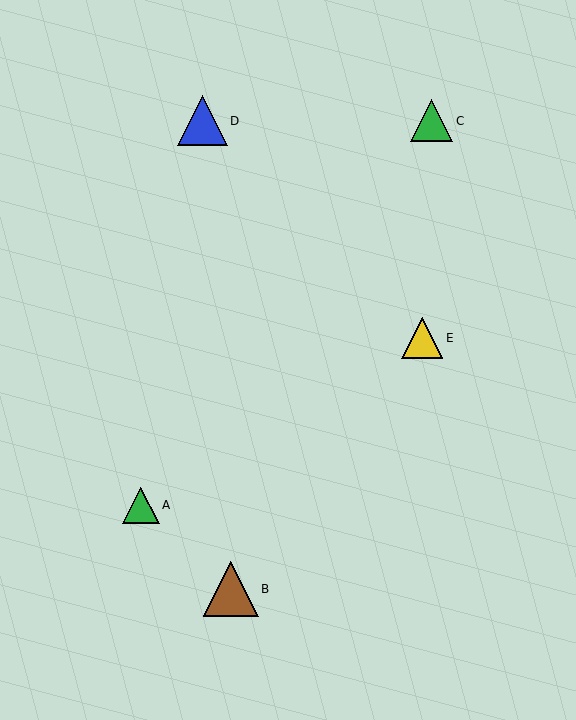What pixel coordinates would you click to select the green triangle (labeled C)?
Click at (432, 121) to select the green triangle C.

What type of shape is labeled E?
Shape E is a yellow triangle.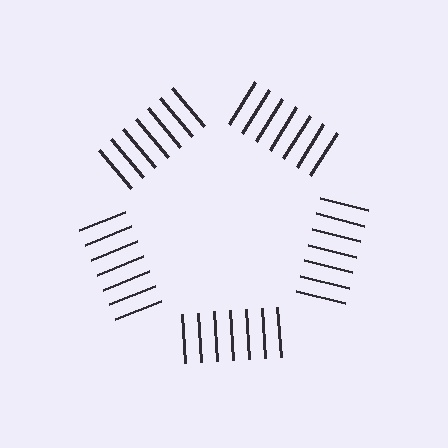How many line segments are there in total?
35 — 7 along each of the 5 edges.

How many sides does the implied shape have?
5 sides — the line-ends trace a pentagon.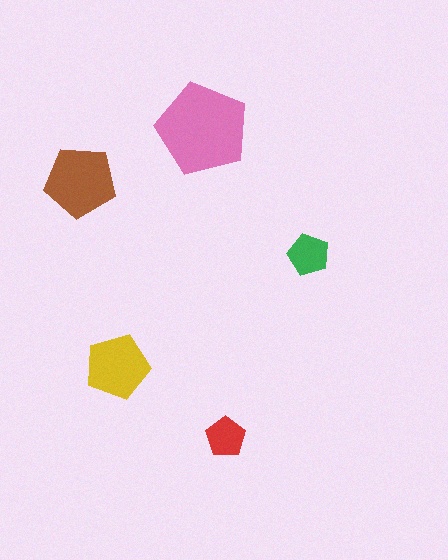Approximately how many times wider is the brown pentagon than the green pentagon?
About 1.5 times wider.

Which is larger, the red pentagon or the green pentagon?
The green one.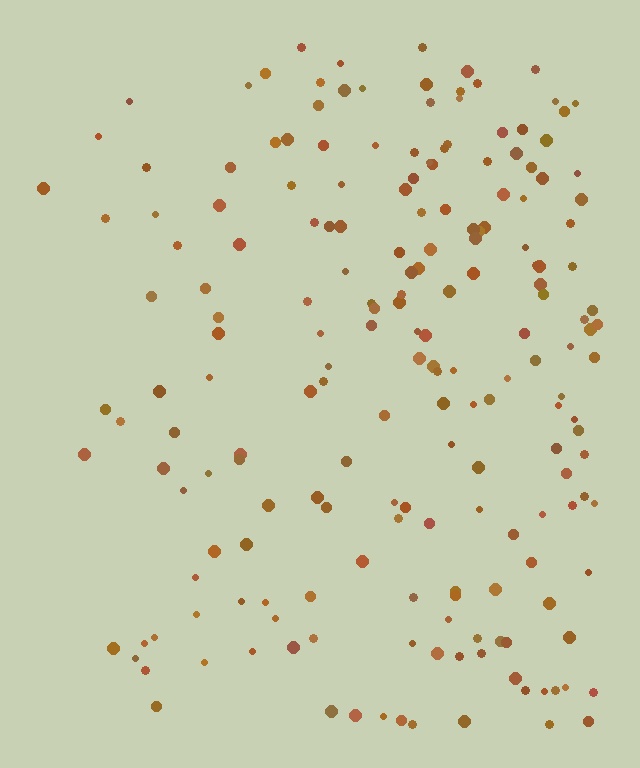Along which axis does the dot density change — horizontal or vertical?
Horizontal.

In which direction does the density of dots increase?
From left to right, with the right side densest.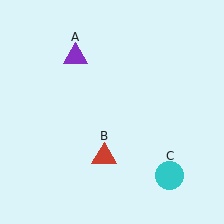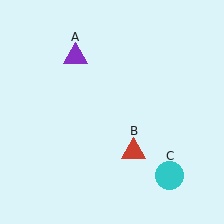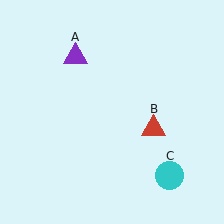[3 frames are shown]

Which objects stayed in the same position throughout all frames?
Purple triangle (object A) and cyan circle (object C) remained stationary.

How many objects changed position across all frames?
1 object changed position: red triangle (object B).